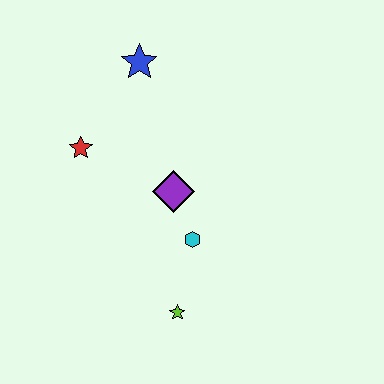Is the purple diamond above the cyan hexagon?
Yes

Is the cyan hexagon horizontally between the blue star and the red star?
No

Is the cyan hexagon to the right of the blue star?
Yes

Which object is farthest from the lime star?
The blue star is farthest from the lime star.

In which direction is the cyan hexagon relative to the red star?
The cyan hexagon is to the right of the red star.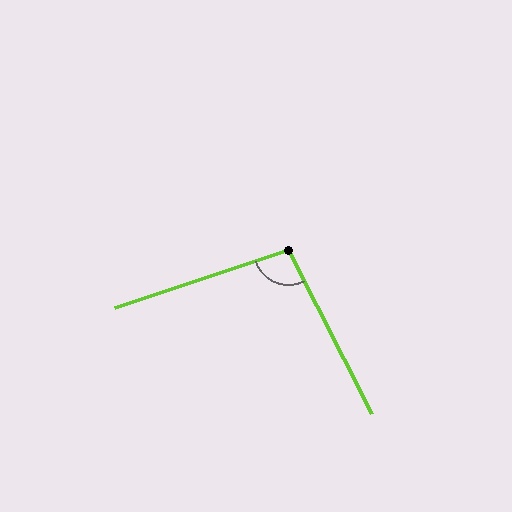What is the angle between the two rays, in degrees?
Approximately 99 degrees.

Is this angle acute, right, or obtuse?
It is obtuse.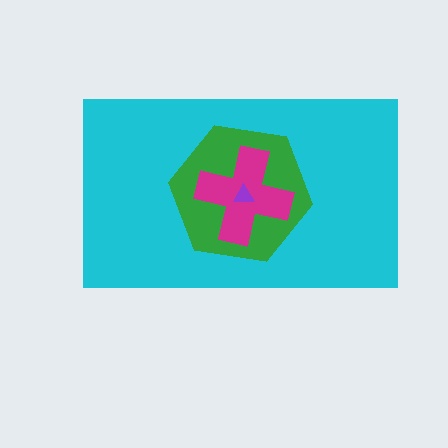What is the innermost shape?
The purple triangle.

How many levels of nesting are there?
4.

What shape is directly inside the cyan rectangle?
The green hexagon.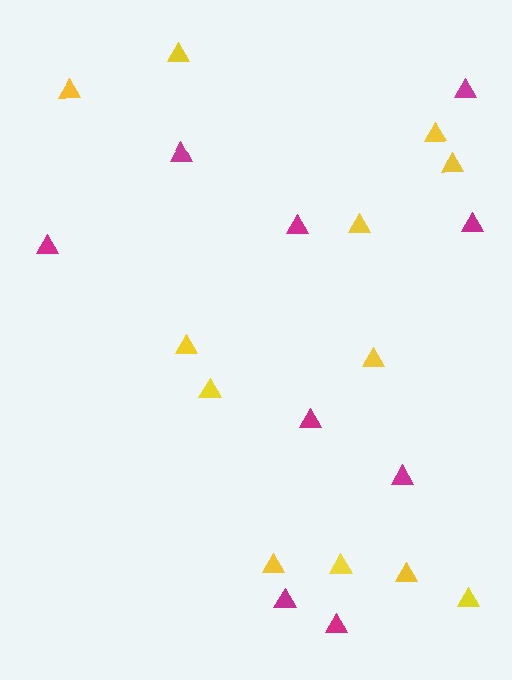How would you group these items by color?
There are 2 groups: one group of magenta triangles (9) and one group of yellow triangles (12).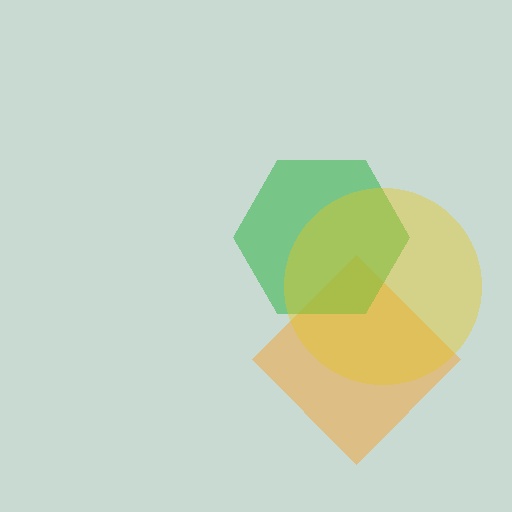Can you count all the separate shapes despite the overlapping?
Yes, there are 3 separate shapes.